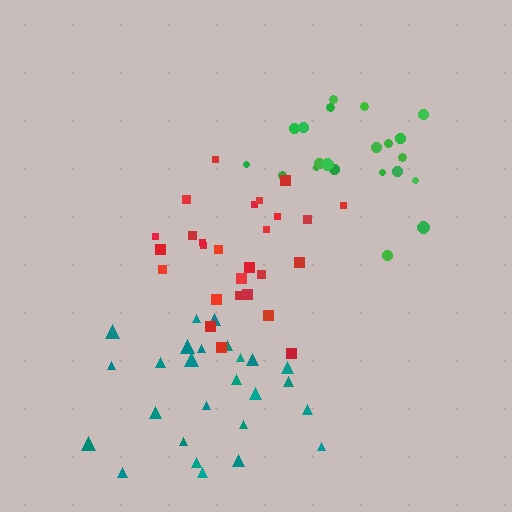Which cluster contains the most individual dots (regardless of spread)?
Red (27).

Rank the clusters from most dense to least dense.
red, teal, green.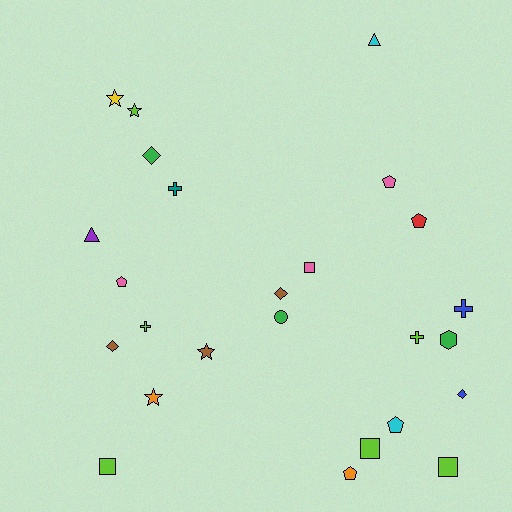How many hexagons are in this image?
There is 1 hexagon.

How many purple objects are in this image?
There is 1 purple object.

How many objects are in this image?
There are 25 objects.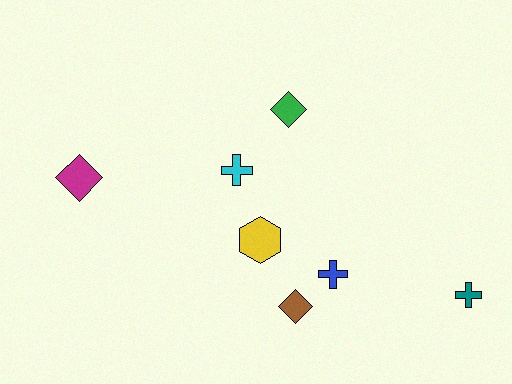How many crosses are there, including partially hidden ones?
There are 3 crosses.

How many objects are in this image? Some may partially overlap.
There are 7 objects.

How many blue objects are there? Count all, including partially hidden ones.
There is 1 blue object.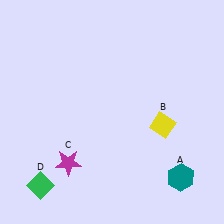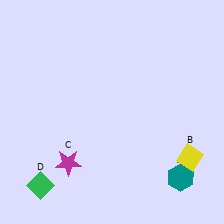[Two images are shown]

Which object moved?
The yellow diamond (B) moved down.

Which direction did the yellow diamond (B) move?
The yellow diamond (B) moved down.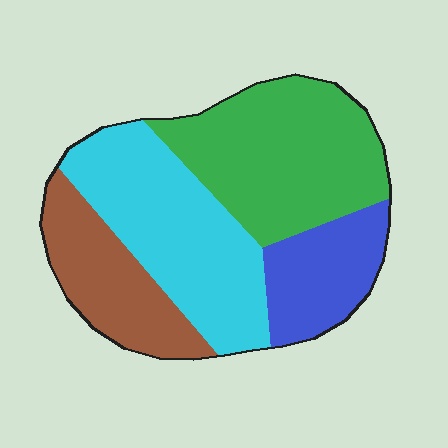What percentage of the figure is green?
Green covers about 35% of the figure.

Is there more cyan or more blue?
Cyan.